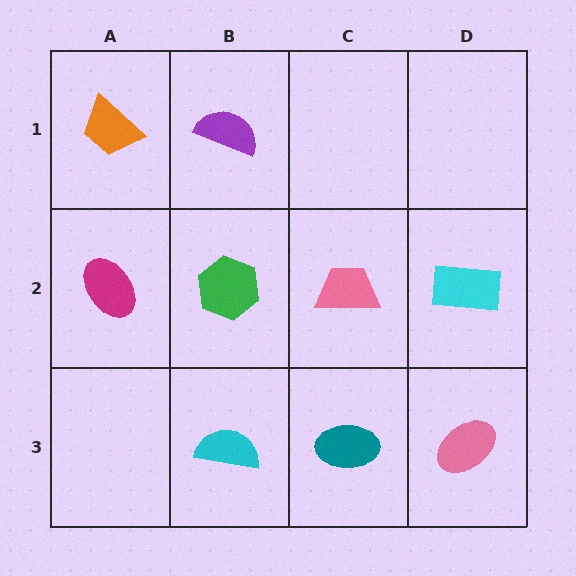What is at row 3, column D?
A pink ellipse.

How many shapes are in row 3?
3 shapes.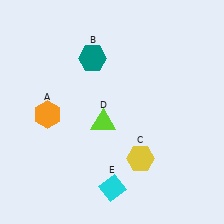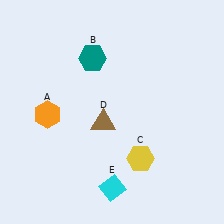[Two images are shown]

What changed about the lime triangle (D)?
In Image 1, D is lime. In Image 2, it changed to brown.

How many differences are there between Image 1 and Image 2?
There is 1 difference between the two images.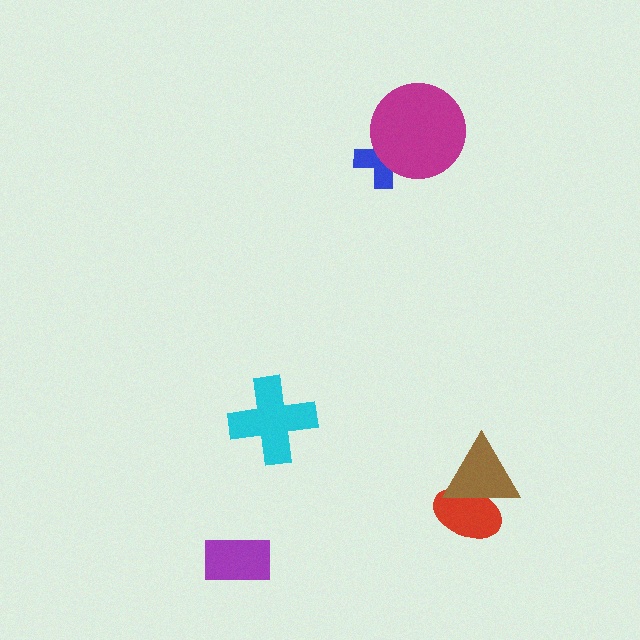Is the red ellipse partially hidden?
Yes, it is partially covered by another shape.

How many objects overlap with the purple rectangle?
0 objects overlap with the purple rectangle.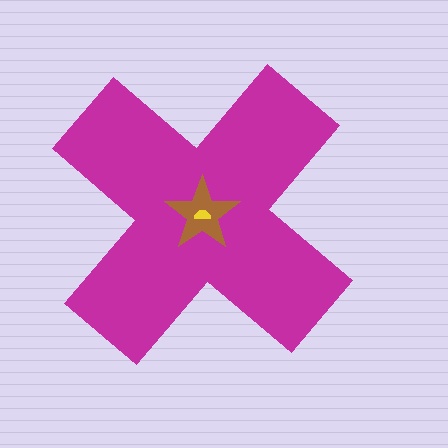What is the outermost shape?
The magenta cross.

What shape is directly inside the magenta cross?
The brown star.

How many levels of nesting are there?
3.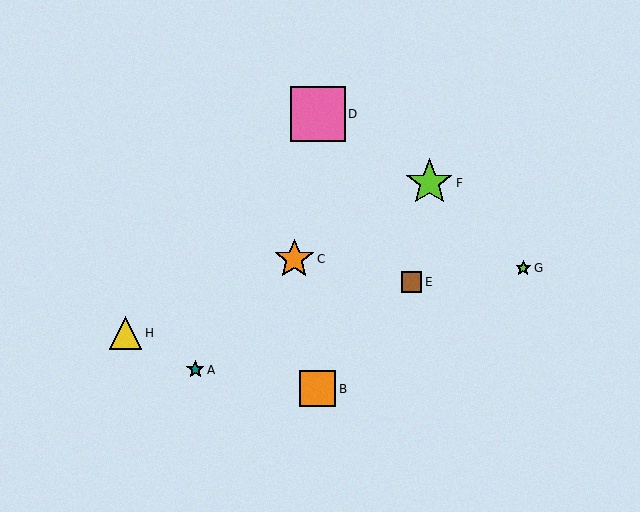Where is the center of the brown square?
The center of the brown square is at (412, 282).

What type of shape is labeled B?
Shape B is an orange square.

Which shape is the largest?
The pink square (labeled D) is the largest.